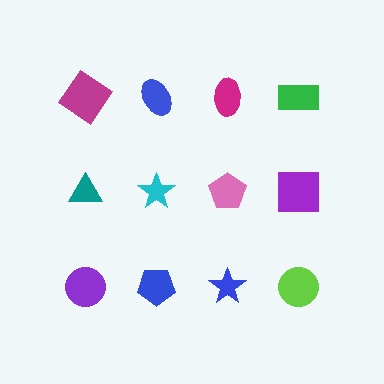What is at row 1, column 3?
A magenta ellipse.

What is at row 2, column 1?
A teal triangle.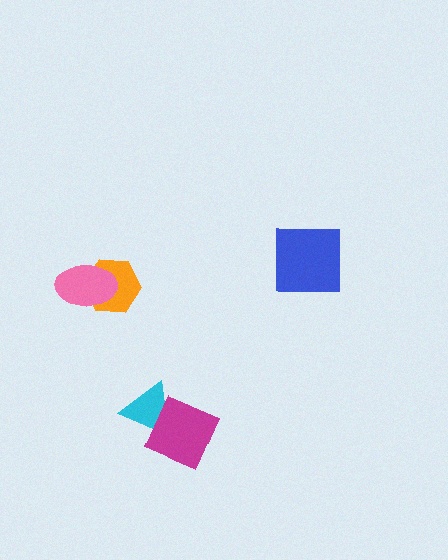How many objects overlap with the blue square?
0 objects overlap with the blue square.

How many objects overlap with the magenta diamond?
1 object overlaps with the magenta diamond.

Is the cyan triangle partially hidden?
Yes, it is partially covered by another shape.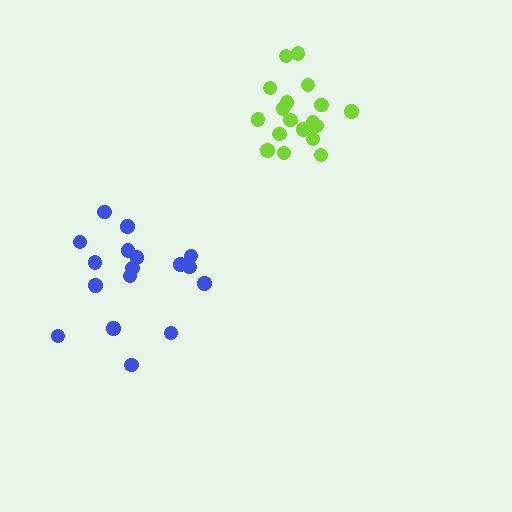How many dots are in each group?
Group 1: 18 dots, Group 2: 17 dots (35 total).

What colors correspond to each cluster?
The clusters are colored: lime, blue.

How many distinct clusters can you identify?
There are 2 distinct clusters.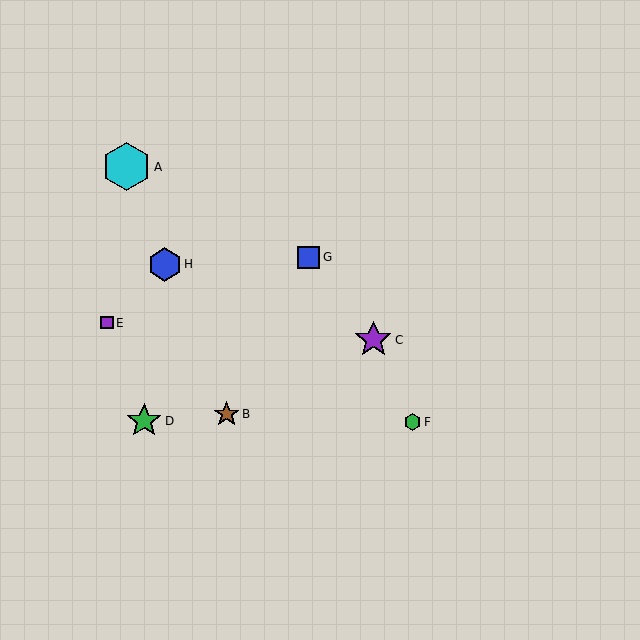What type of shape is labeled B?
Shape B is a brown star.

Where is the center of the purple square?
The center of the purple square is at (107, 323).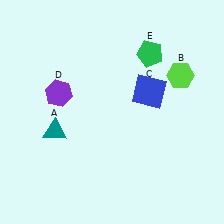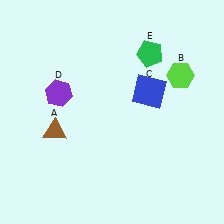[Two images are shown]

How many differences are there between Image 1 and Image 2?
There is 1 difference between the two images.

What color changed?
The triangle (A) changed from teal in Image 1 to brown in Image 2.